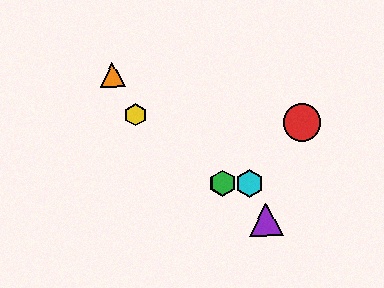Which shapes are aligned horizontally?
The blue hexagon, the green hexagon, the cyan hexagon are aligned horizontally.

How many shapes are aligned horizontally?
3 shapes (the blue hexagon, the green hexagon, the cyan hexagon) are aligned horizontally.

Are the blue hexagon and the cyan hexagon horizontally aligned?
Yes, both are at y≈183.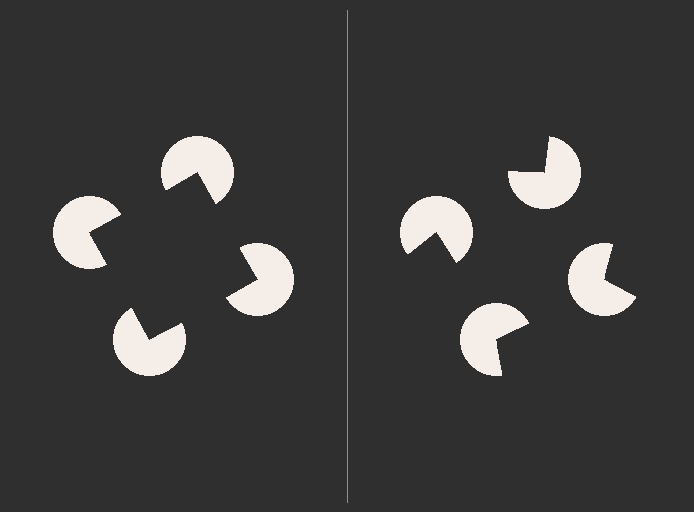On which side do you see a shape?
An illusory square appears on the left side. On the right side the wedge cuts are rotated, so no coherent shape forms.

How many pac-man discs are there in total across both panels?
8 — 4 on each side.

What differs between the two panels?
The pac-man discs are positioned identically on both sides; only the wedge orientations differ. On the left they align to a square; on the right they are misaligned.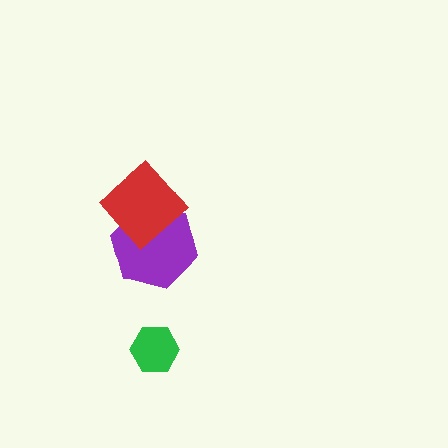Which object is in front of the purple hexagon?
The red diamond is in front of the purple hexagon.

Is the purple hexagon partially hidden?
Yes, it is partially covered by another shape.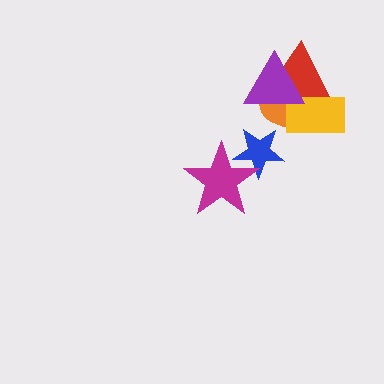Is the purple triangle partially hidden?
No, no other shape covers it.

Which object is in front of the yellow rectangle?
The purple triangle is in front of the yellow rectangle.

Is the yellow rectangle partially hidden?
Yes, it is partially covered by another shape.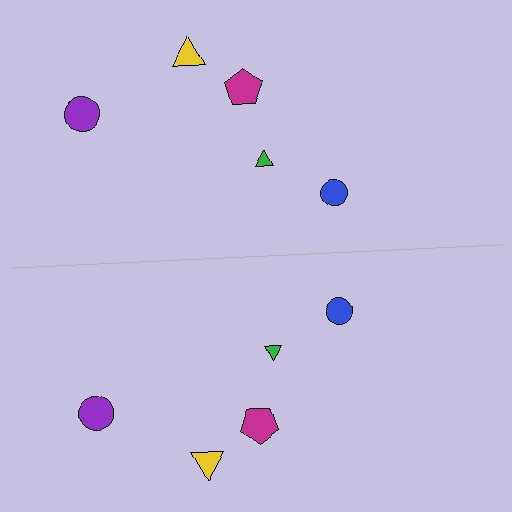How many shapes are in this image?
There are 10 shapes in this image.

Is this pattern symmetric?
Yes, this pattern has bilateral (reflection) symmetry.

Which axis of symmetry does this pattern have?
The pattern has a horizontal axis of symmetry running through the center of the image.